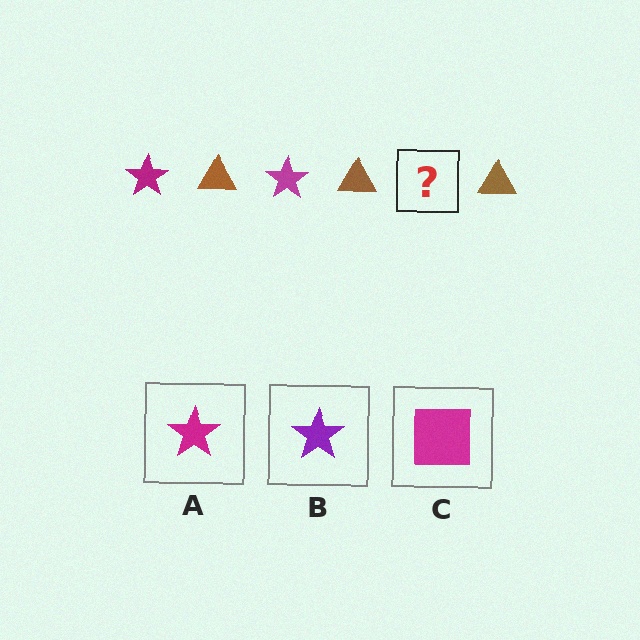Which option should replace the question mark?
Option A.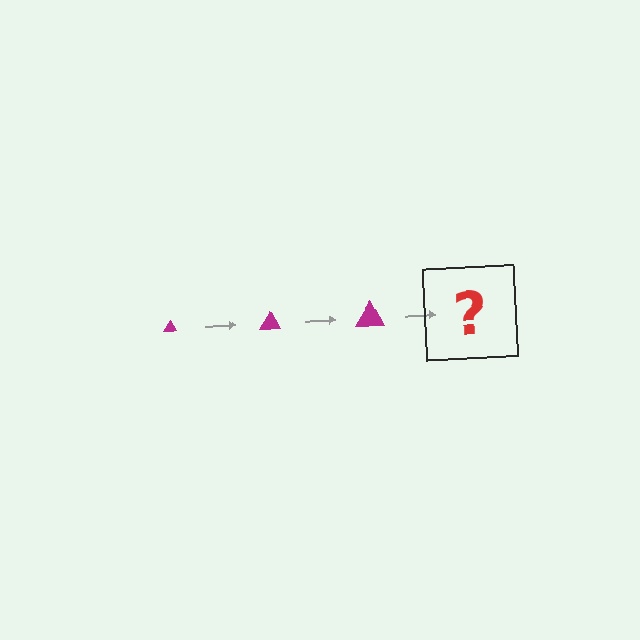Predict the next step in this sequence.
The next step is a magenta triangle, larger than the previous one.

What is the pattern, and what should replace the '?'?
The pattern is that the triangle gets progressively larger each step. The '?' should be a magenta triangle, larger than the previous one.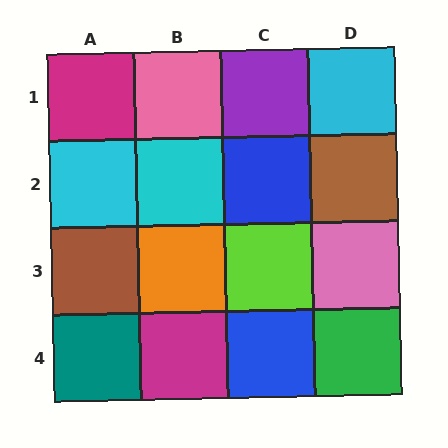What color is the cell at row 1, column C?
Purple.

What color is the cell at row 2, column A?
Cyan.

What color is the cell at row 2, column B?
Cyan.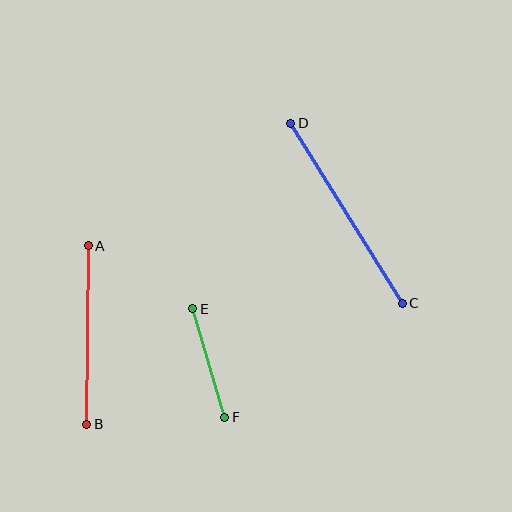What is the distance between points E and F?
The distance is approximately 113 pixels.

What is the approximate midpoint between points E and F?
The midpoint is at approximately (209, 363) pixels.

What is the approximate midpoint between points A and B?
The midpoint is at approximately (87, 335) pixels.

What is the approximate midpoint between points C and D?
The midpoint is at approximately (347, 213) pixels.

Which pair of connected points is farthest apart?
Points C and D are farthest apart.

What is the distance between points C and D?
The distance is approximately 212 pixels.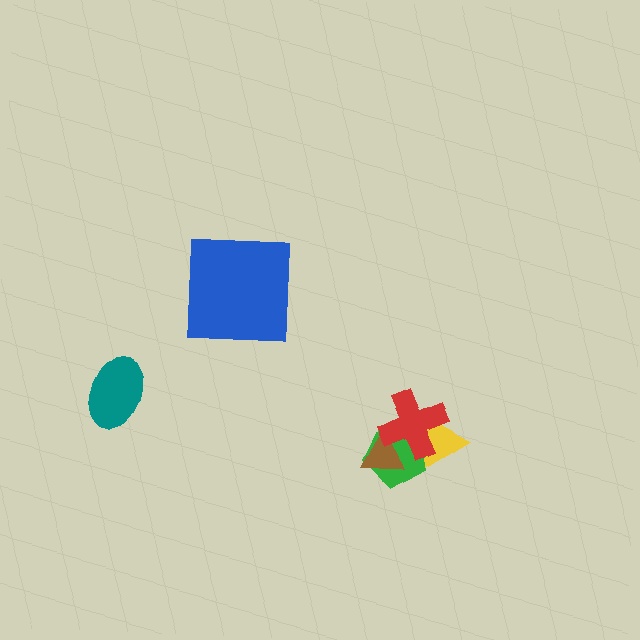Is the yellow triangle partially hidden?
Yes, it is partially covered by another shape.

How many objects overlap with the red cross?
3 objects overlap with the red cross.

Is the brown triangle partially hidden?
Yes, it is partially covered by another shape.